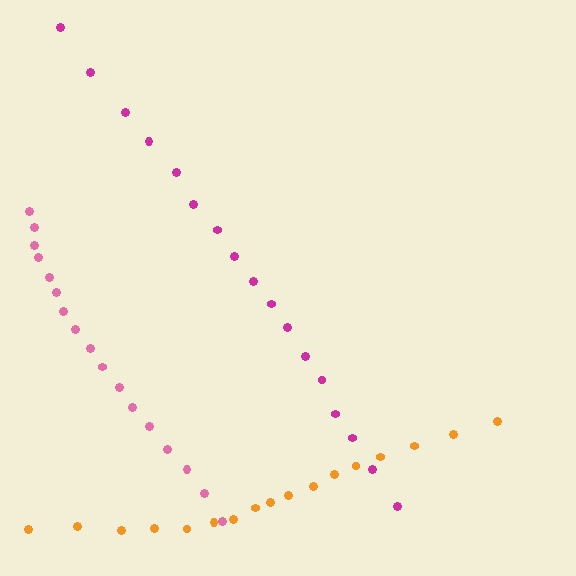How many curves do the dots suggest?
There are 3 distinct paths.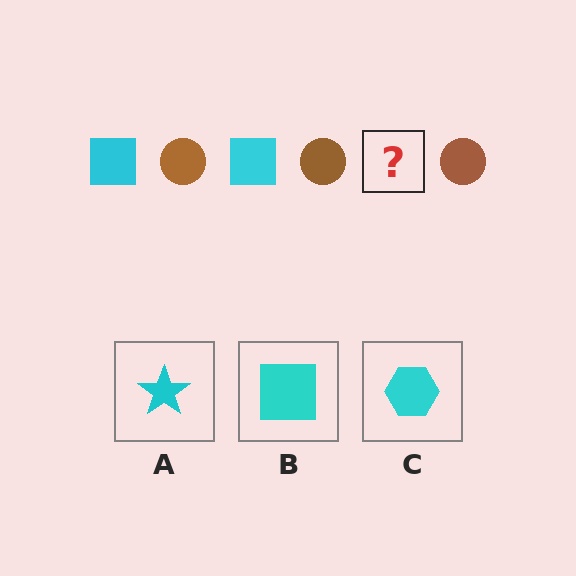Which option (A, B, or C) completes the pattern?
B.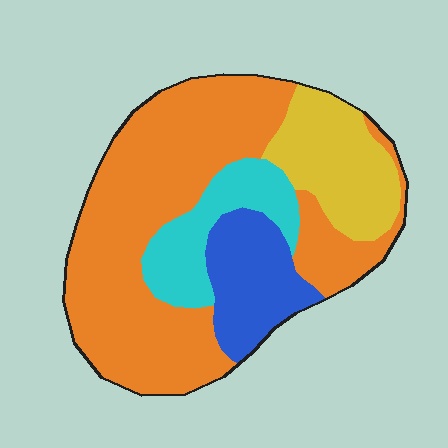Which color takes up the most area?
Orange, at roughly 55%.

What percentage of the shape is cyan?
Cyan takes up about one eighth (1/8) of the shape.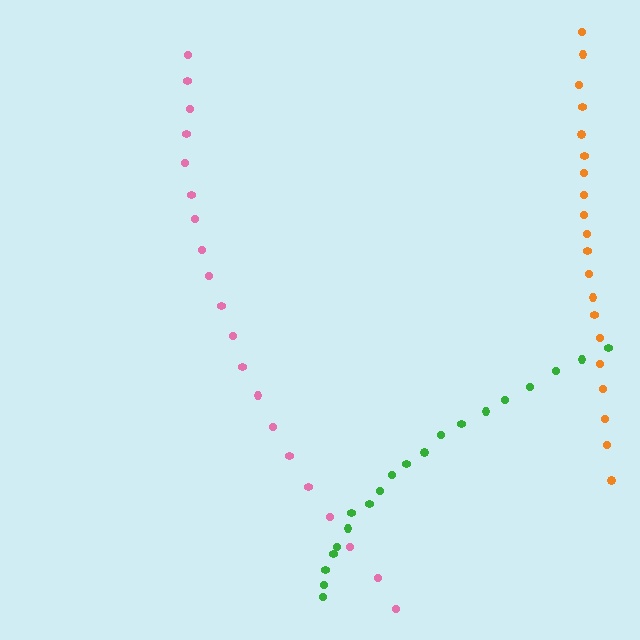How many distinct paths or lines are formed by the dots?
There are 3 distinct paths.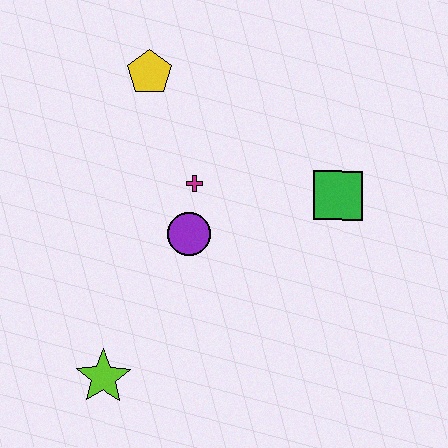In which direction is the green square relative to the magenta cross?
The green square is to the right of the magenta cross.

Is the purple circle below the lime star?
No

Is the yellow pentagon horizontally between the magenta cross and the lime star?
Yes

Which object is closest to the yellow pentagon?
The magenta cross is closest to the yellow pentagon.